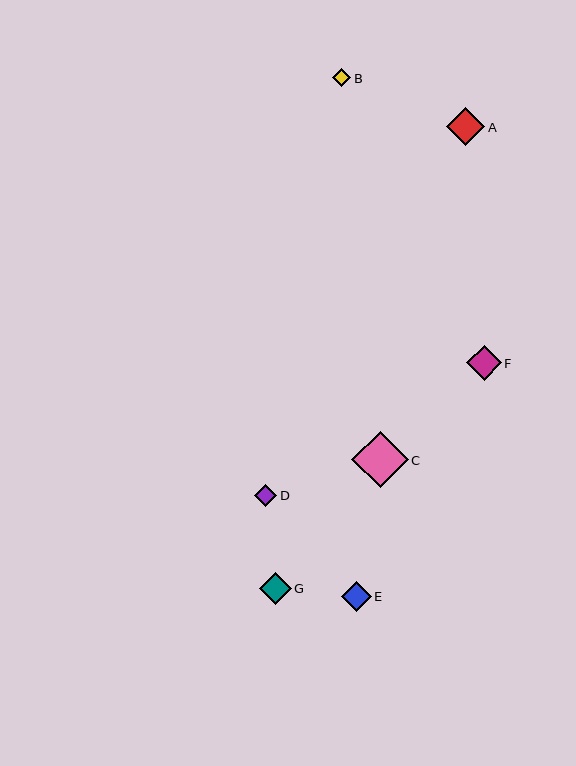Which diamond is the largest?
Diamond C is the largest with a size of approximately 56 pixels.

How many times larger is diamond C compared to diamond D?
Diamond C is approximately 2.5 times the size of diamond D.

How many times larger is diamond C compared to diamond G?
Diamond C is approximately 1.8 times the size of diamond G.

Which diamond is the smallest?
Diamond B is the smallest with a size of approximately 18 pixels.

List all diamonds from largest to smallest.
From largest to smallest: C, A, F, G, E, D, B.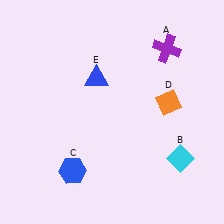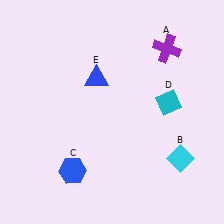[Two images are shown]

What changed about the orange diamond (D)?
In Image 1, D is orange. In Image 2, it changed to cyan.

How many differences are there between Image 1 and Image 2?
There is 1 difference between the two images.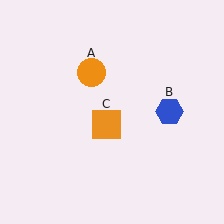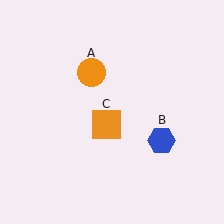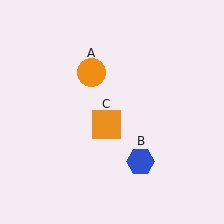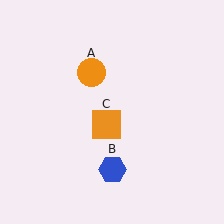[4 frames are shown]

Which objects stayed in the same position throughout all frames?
Orange circle (object A) and orange square (object C) remained stationary.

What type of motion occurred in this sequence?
The blue hexagon (object B) rotated clockwise around the center of the scene.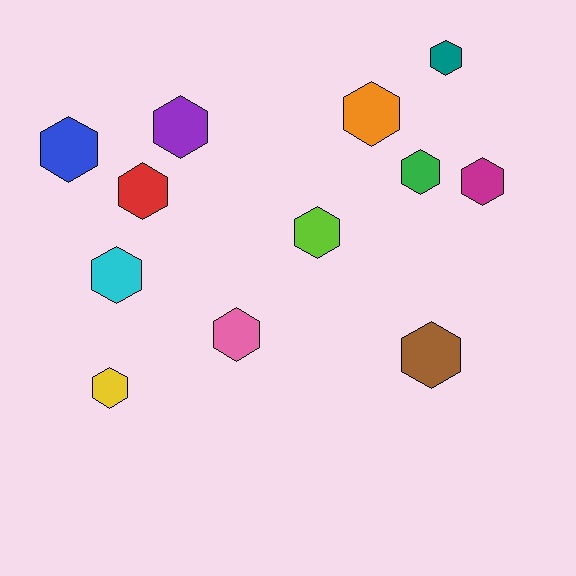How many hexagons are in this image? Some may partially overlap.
There are 12 hexagons.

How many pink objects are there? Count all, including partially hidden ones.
There is 1 pink object.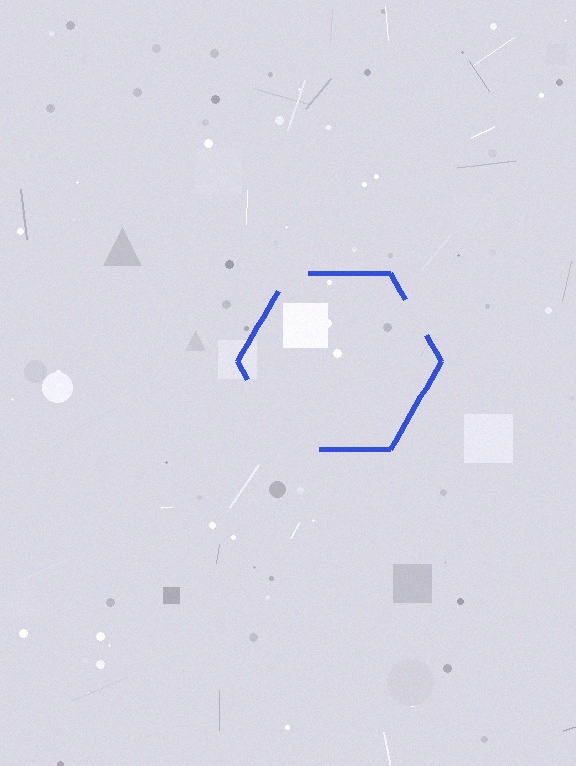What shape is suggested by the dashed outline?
The dashed outline suggests a hexagon.